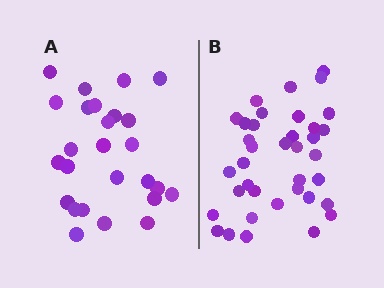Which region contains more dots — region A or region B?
Region B (the right region) has more dots.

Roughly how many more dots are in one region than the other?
Region B has roughly 12 or so more dots than region A.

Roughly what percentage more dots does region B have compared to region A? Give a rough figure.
About 40% more.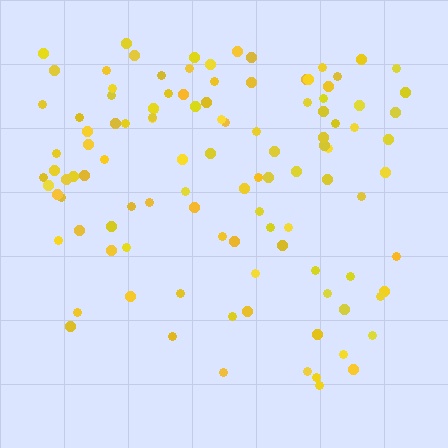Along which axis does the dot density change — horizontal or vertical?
Vertical.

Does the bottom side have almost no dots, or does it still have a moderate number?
Still a moderate number, just noticeably fewer than the top.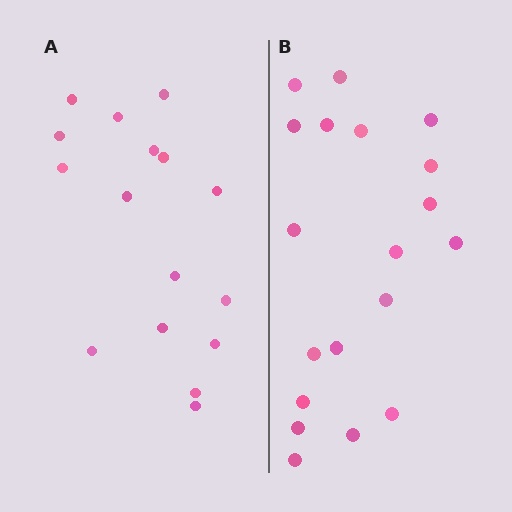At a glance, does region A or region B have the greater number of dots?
Region B (the right region) has more dots.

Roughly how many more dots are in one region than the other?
Region B has just a few more — roughly 2 or 3 more dots than region A.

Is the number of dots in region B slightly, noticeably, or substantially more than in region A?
Region B has only slightly more — the two regions are fairly close. The ratio is roughly 1.2 to 1.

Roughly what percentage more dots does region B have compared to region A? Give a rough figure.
About 20% more.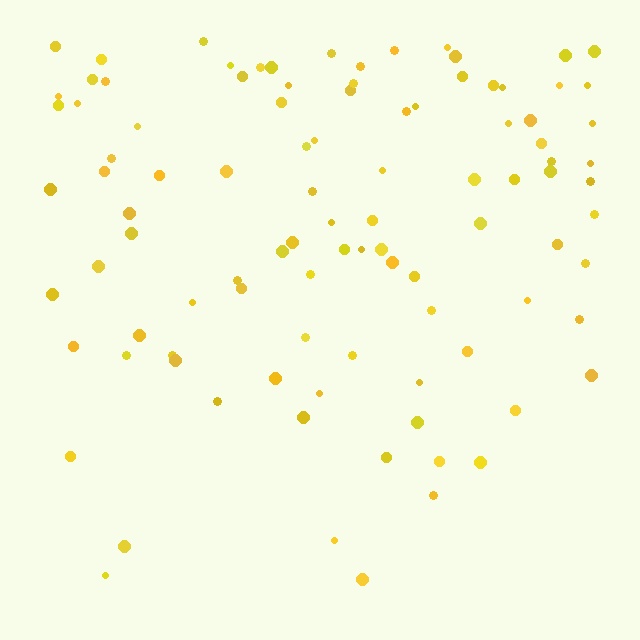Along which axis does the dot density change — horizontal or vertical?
Vertical.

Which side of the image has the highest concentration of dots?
The top.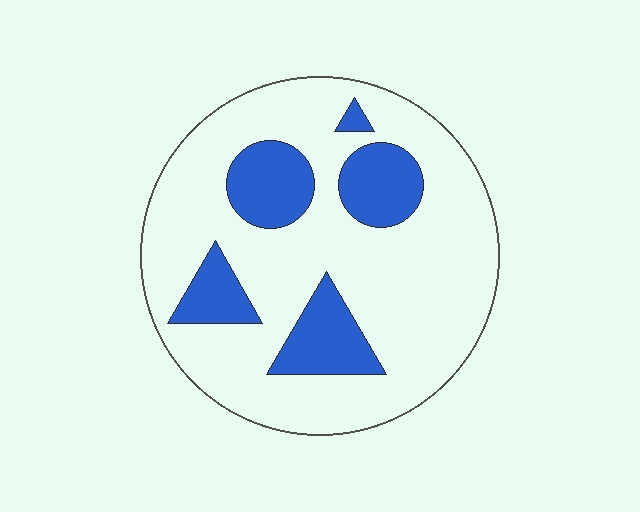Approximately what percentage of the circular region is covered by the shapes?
Approximately 25%.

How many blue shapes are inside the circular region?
5.